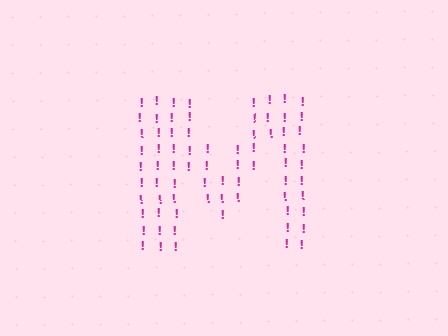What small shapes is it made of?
It is made of small exclamation marks.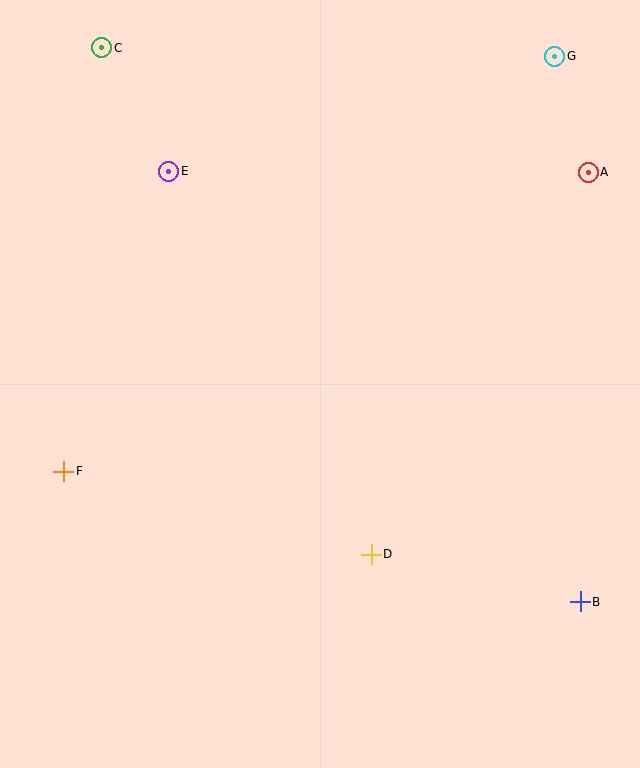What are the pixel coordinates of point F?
Point F is at (64, 471).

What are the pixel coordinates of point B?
Point B is at (580, 602).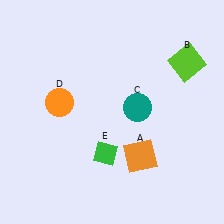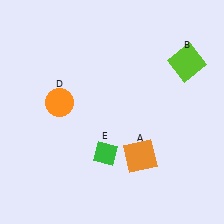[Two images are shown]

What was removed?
The teal circle (C) was removed in Image 2.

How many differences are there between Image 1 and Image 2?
There is 1 difference between the two images.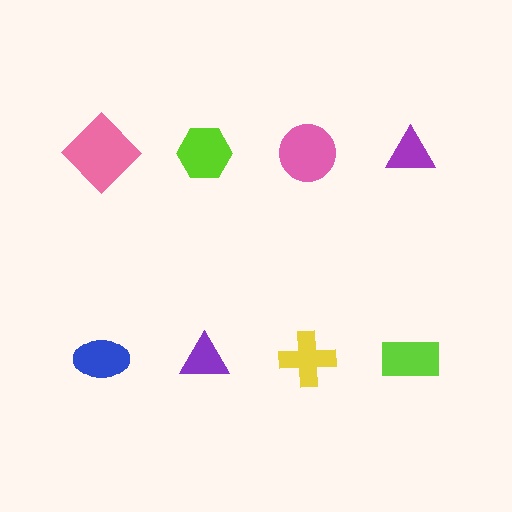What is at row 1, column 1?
A pink diamond.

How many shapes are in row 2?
4 shapes.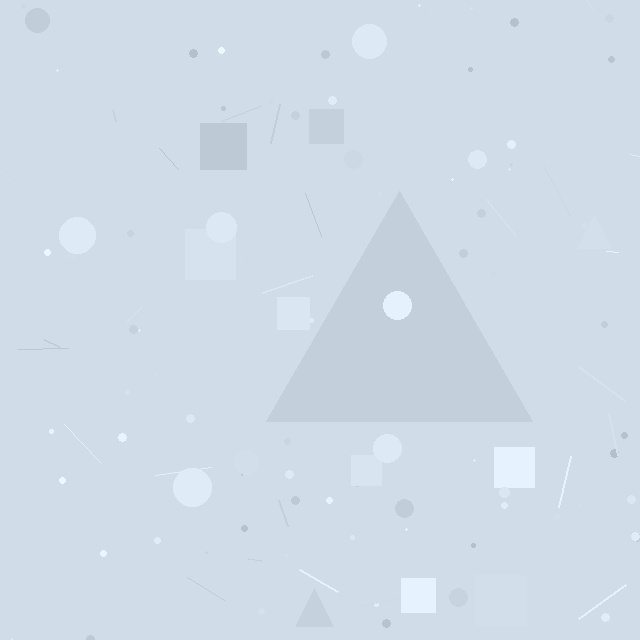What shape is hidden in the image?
A triangle is hidden in the image.